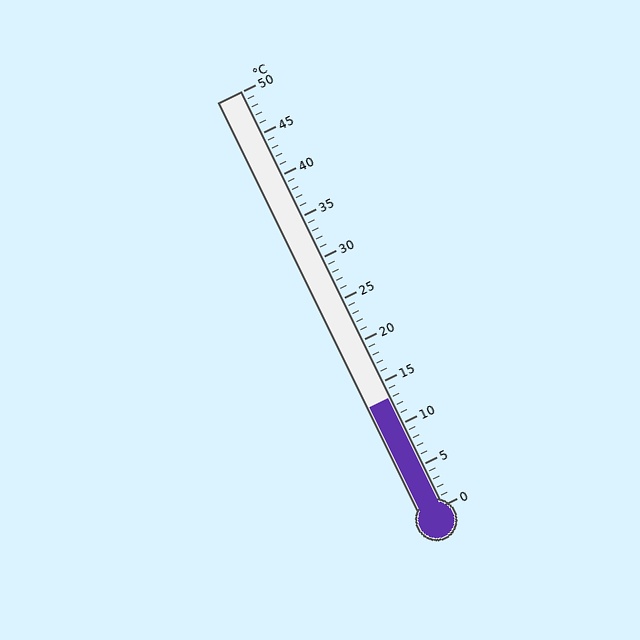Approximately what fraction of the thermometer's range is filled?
The thermometer is filled to approximately 25% of its range.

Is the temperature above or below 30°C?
The temperature is below 30°C.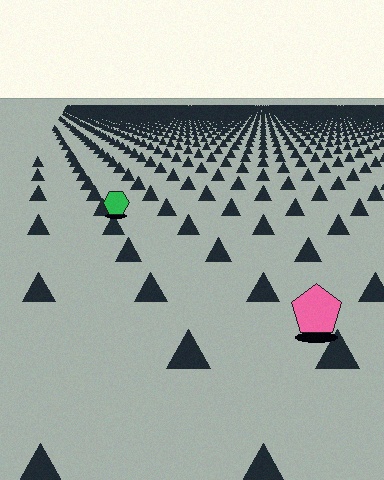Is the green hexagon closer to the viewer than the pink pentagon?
No. The pink pentagon is closer — you can tell from the texture gradient: the ground texture is coarser near it.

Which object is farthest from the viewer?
The green hexagon is farthest from the viewer. It appears smaller and the ground texture around it is denser.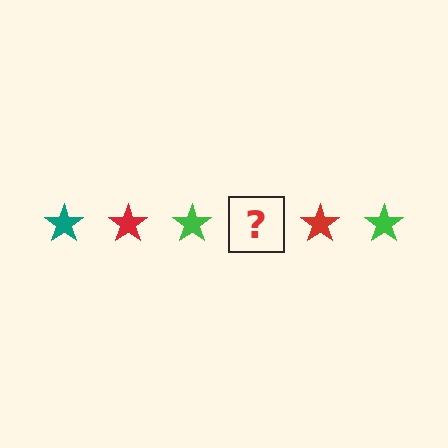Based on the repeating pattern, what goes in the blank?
The blank should be a teal star.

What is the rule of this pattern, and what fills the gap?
The rule is that the pattern cycles through teal, red, green stars. The gap should be filled with a teal star.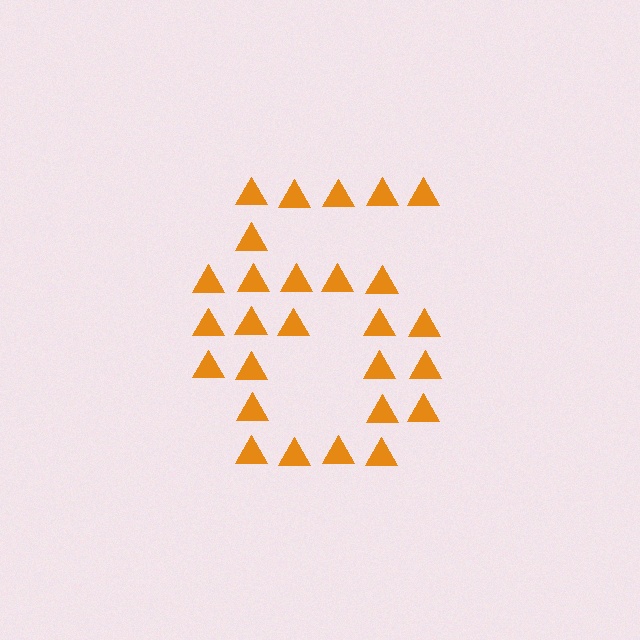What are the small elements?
The small elements are triangles.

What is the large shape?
The large shape is the digit 6.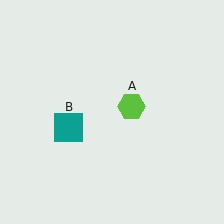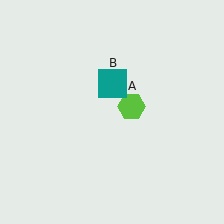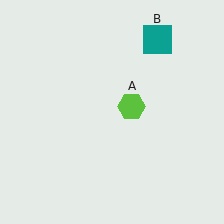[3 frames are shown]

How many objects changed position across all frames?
1 object changed position: teal square (object B).